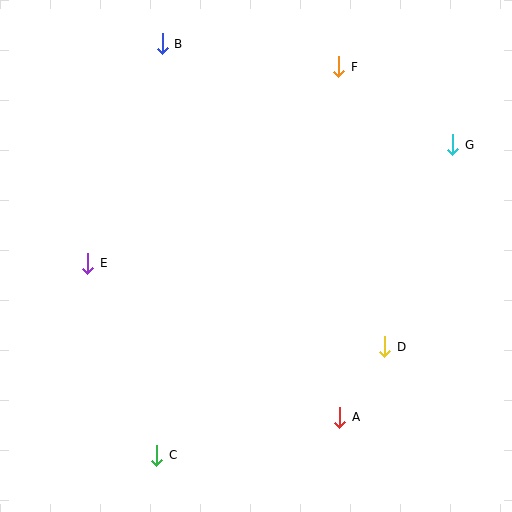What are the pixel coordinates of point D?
Point D is at (385, 347).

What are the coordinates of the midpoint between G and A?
The midpoint between G and A is at (396, 281).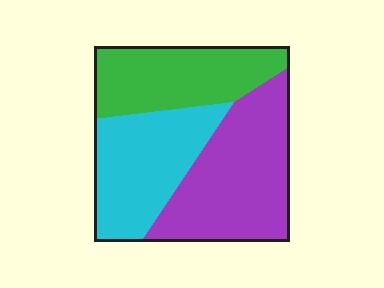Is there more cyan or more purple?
Purple.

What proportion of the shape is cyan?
Cyan covers about 30% of the shape.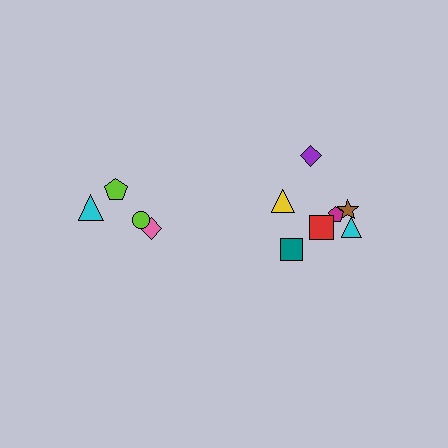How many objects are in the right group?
There are 7 objects.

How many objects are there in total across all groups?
There are 11 objects.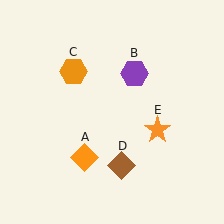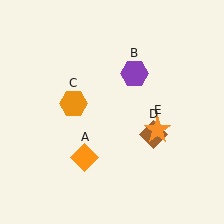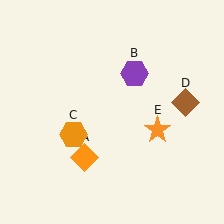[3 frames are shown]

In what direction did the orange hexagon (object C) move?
The orange hexagon (object C) moved down.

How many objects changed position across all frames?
2 objects changed position: orange hexagon (object C), brown diamond (object D).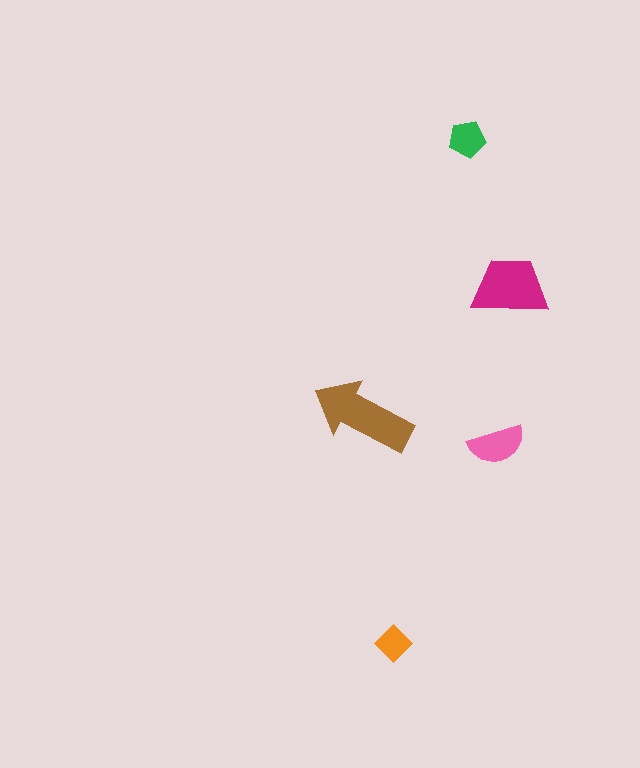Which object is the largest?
The brown arrow.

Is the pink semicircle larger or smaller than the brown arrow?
Smaller.